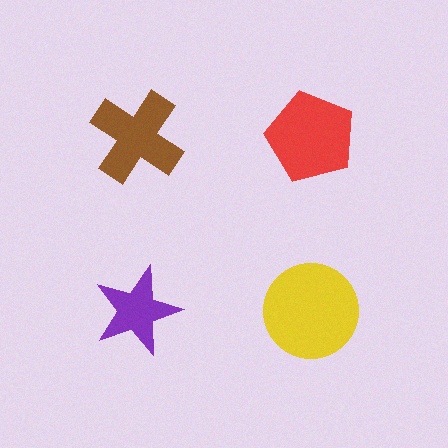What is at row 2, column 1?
A purple star.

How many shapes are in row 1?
2 shapes.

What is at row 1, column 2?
A red pentagon.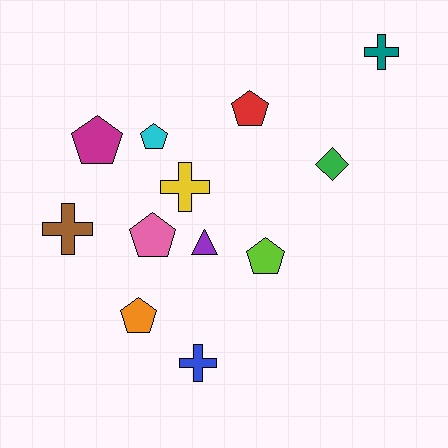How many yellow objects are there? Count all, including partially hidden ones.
There is 1 yellow object.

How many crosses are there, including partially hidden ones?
There are 4 crosses.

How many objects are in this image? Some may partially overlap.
There are 12 objects.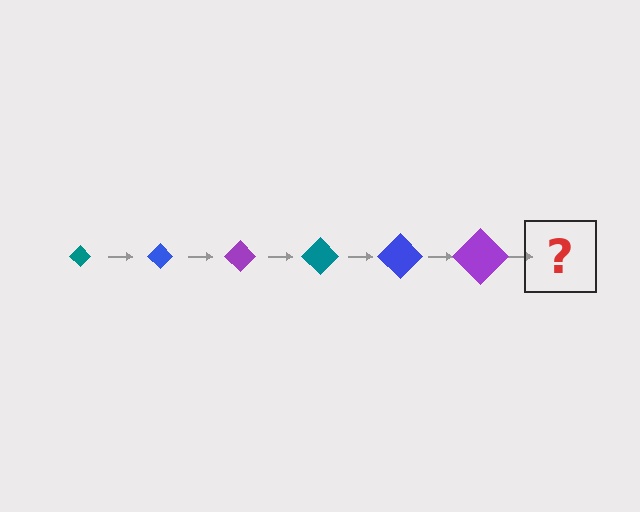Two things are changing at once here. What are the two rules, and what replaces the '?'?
The two rules are that the diamond grows larger each step and the color cycles through teal, blue, and purple. The '?' should be a teal diamond, larger than the previous one.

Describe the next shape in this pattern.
It should be a teal diamond, larger than the previous one.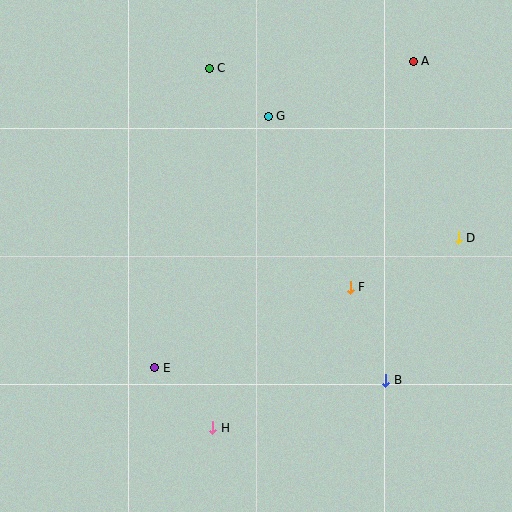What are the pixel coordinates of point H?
Point H is at (213, 428).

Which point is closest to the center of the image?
Point F at (350, 287) is closest to the center.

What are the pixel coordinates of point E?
Point E is at (155, 368).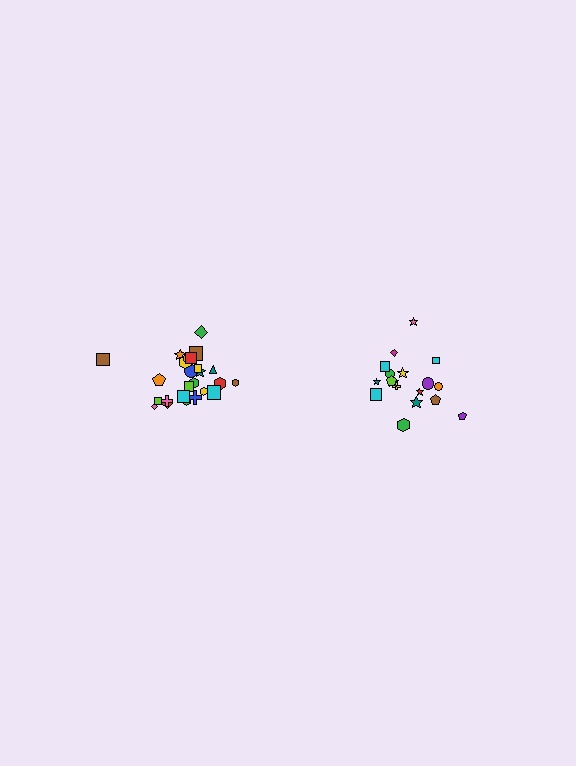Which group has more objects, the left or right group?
The left group.